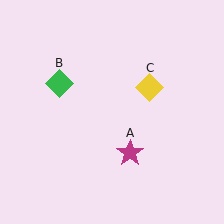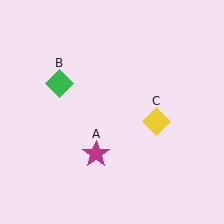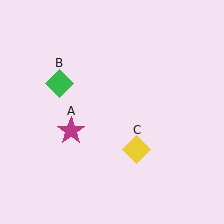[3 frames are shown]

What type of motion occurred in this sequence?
The magenta star (object A), yellow diamond (object C) rotated clockwise around the center of the scene.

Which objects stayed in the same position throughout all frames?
Green diamond (object B) remained stationary.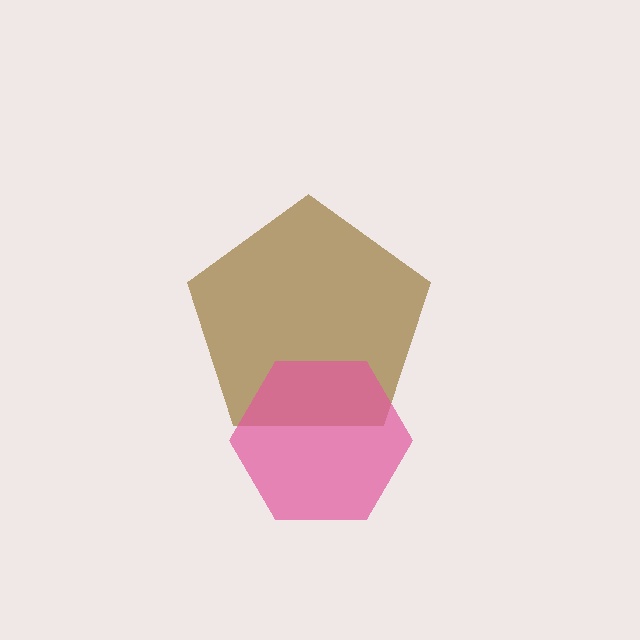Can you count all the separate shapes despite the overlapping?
Yes, there are 2 separate shapes.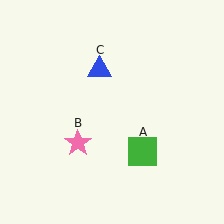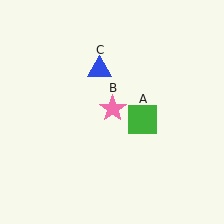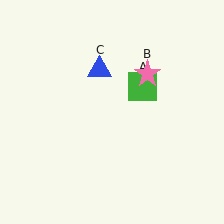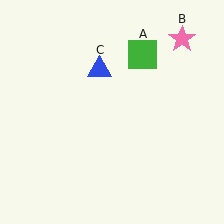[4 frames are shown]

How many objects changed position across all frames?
2 objects changed position: green square (object A), pink star (object B).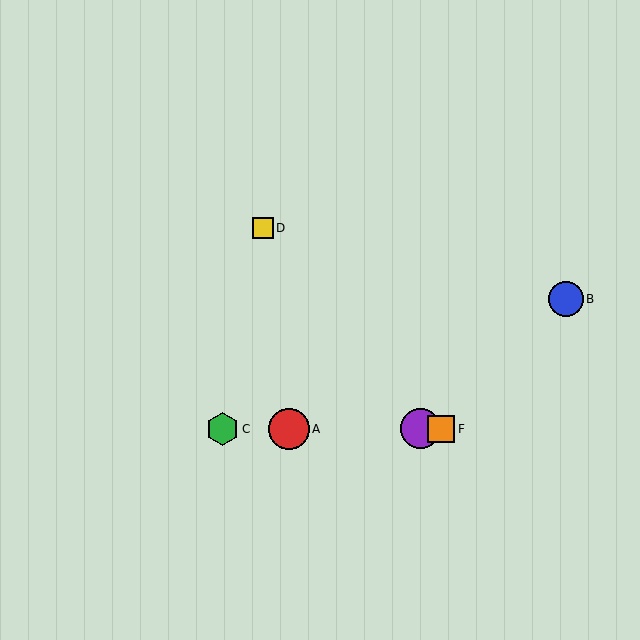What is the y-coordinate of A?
Object A is at y≈429.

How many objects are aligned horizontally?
4 objects (A, C, E, F) are aligned horizontally.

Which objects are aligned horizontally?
Objects A, C, E, F are aligned horizontally.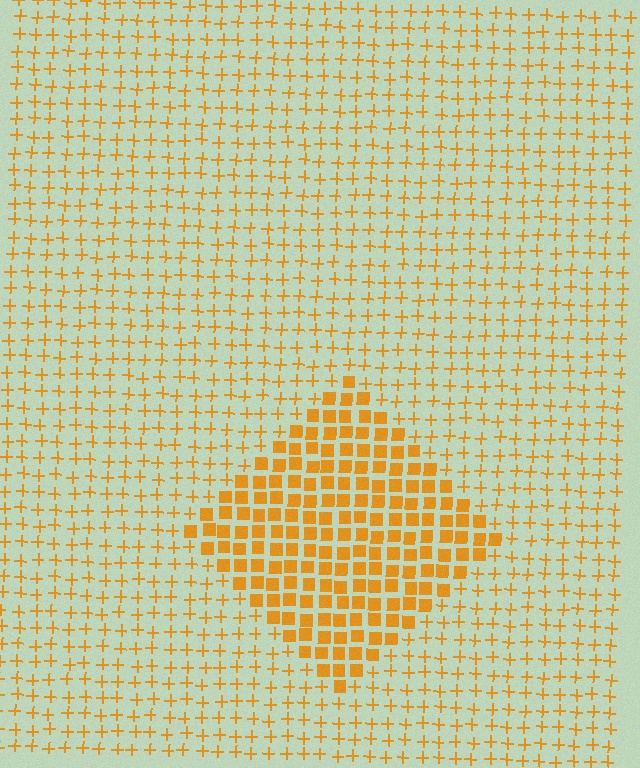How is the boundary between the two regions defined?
The boundary is defined by a change in element shape: squares inside vs. plus signs outside. All elements share the same color and spacing.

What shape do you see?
I see a diamond.